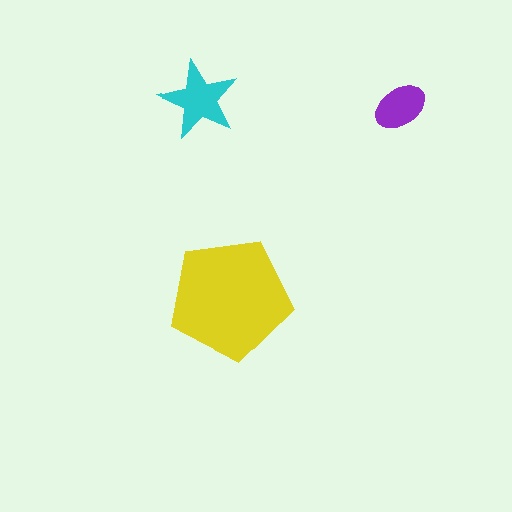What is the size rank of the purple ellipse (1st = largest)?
3rd.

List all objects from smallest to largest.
The purple ellipse, the cyan star, the yellow pentagon.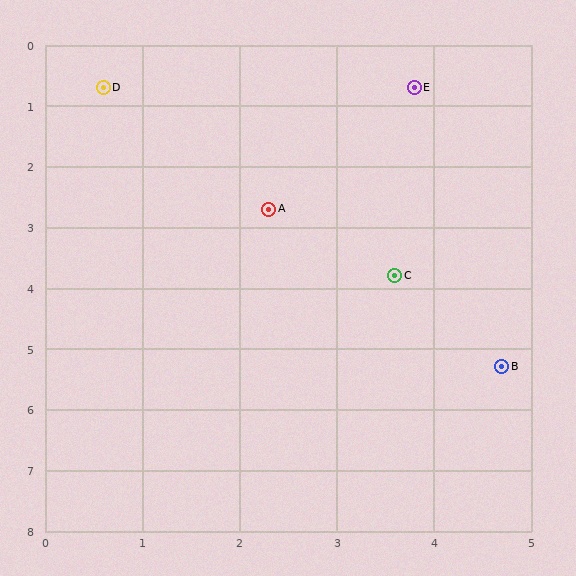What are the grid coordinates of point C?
Point C is at approximately (3.6, 3.8).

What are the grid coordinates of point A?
Point A is at approximately (2.3, 2.7).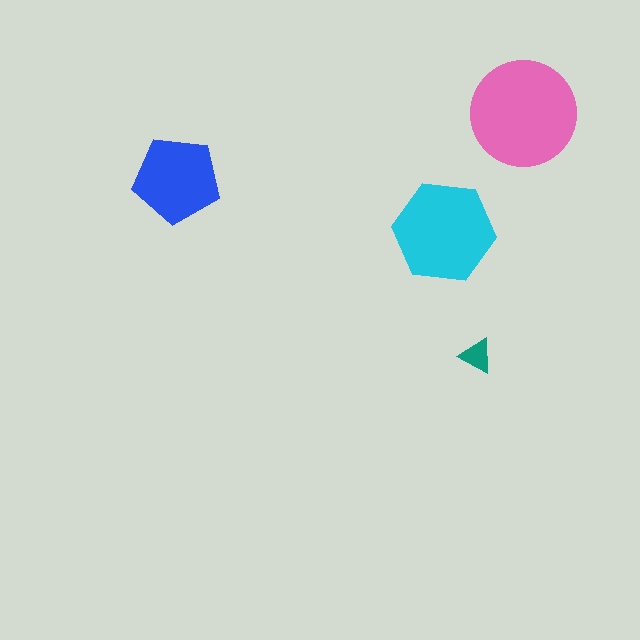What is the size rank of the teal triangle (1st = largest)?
4th.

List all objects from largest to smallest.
The pink circle, the cyan hexagon, the blue pentagon, the teal triangle.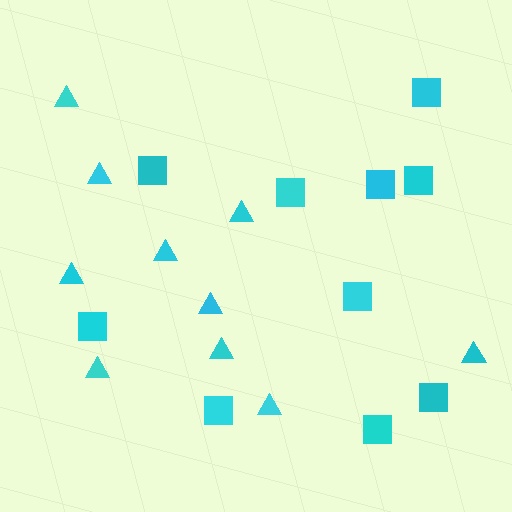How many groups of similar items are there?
There are 2 groups: one group of triangles (10) and one group of squares (10).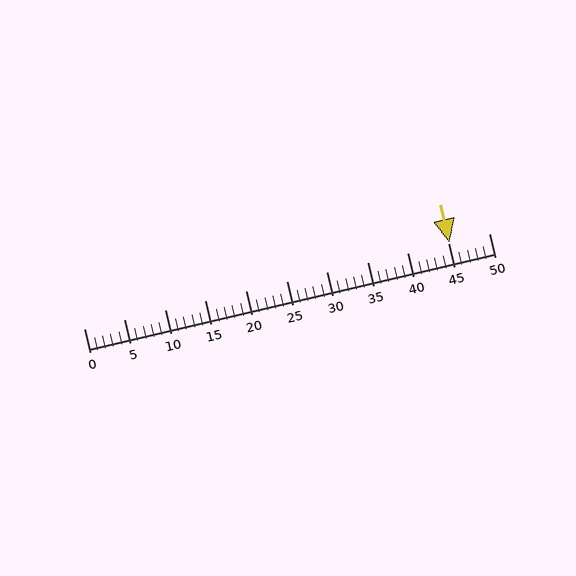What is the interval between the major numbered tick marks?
The major tick marks are spaced 5 units apart.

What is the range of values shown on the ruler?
The ruler shows values from 0 to 50.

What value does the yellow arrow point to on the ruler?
The yellow arrow points to approximately 45.